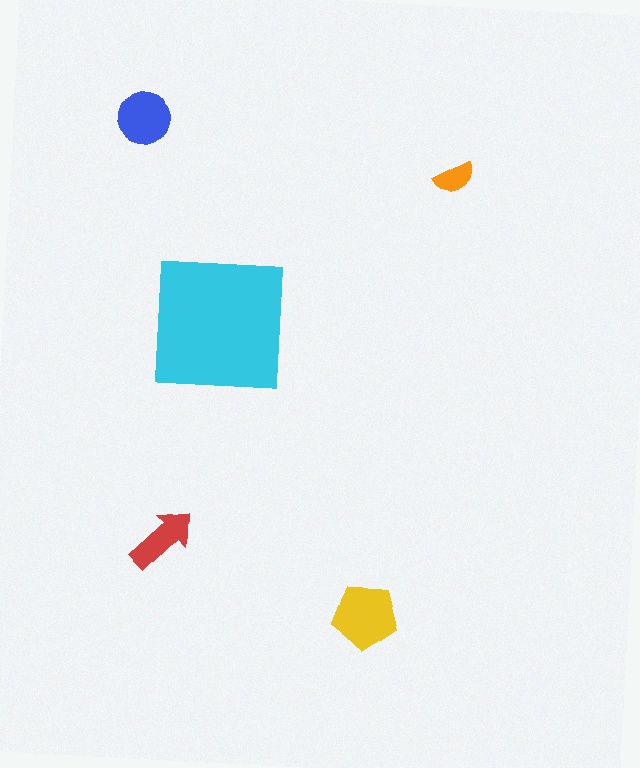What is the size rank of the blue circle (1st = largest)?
3rd.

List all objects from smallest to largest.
The orange semicircle, the red arrow, the blue circle, the yellow pentagon, the cyan square.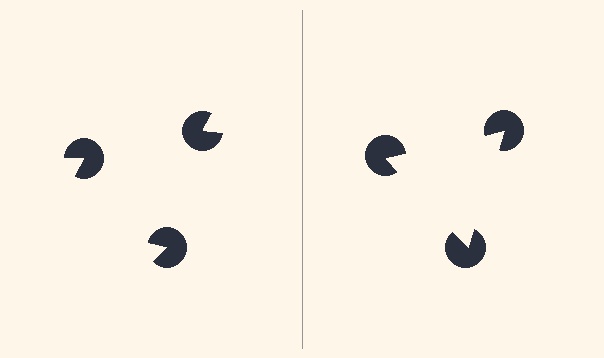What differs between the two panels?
The pac-man discs are positioned identically on both sides; only the wedge orientations differ. On the right they align to a triangle; on the left they are misaligned.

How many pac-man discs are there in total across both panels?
6 — 3 on each side.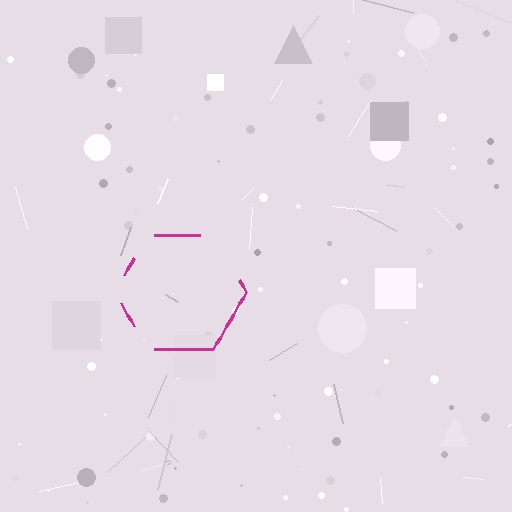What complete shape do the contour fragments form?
The contour fragments form a hexagon.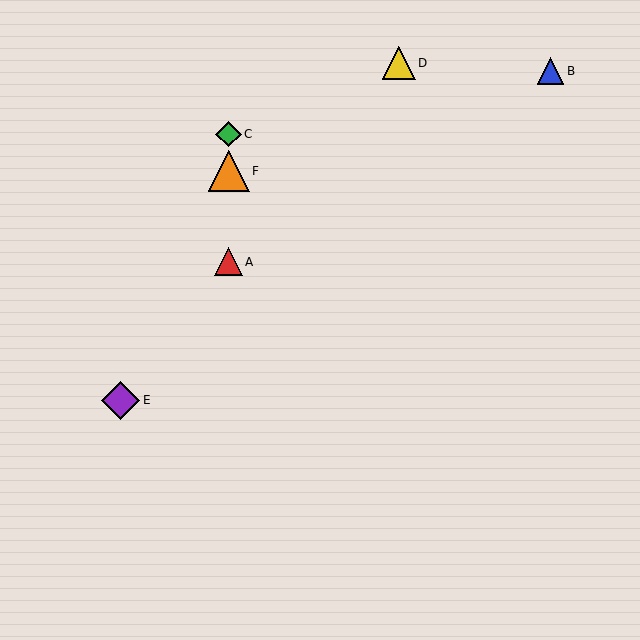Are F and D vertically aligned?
No, F is at x≈229 and D is at x≈399.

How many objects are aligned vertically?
3 objects (A, C, F) are aligned vertically.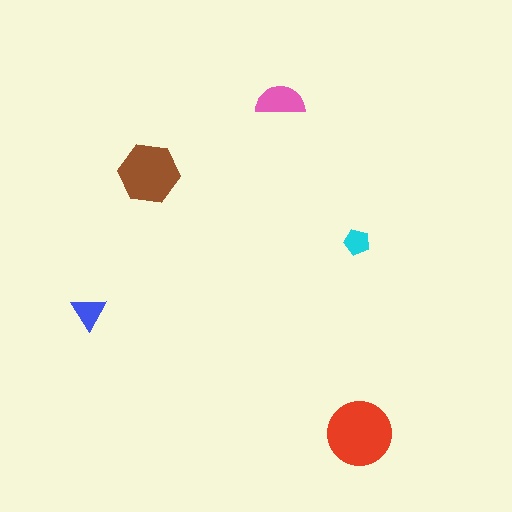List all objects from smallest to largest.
The cyan pentagon, the blue triangle, the pink semicircle, the brown hexagon, the red circle.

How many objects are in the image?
There are 5 objects in the image.